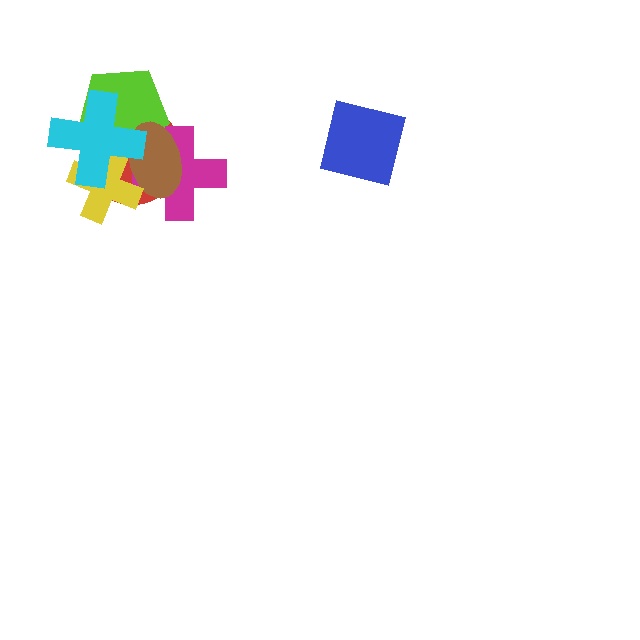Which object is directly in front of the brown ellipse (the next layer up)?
The yellow cross is directly in front of the brown ellipse.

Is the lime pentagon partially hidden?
Yes, it is partially covered by another shape.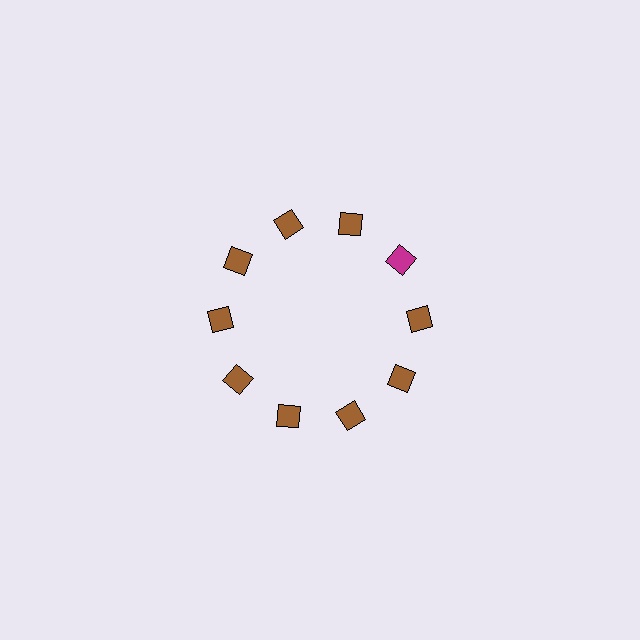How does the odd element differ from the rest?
It has a different color: magenta instead of brown.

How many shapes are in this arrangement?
There are 10 shapes arranged in a ring pattern.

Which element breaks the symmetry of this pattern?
The magenta square at roughly the 2 o'clock position breaks the symmetry. All other shapes are brown squares.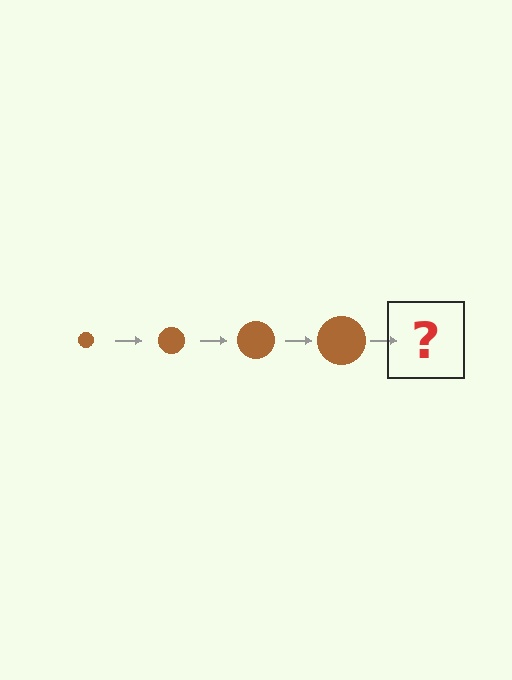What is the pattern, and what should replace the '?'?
The pattern is that the circle gets progressively larger each step. The '?' should be a brown circle, larger than the previous one.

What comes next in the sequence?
The next element should be a brown circle, larger than the previous one.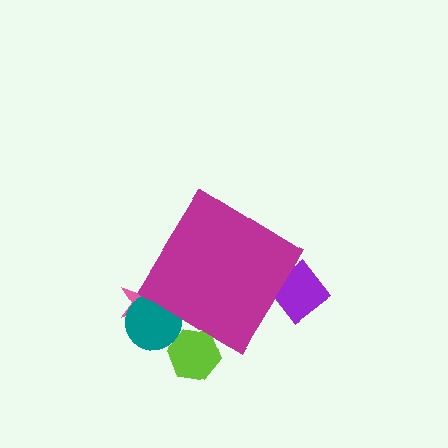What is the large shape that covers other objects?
A magenta diamond.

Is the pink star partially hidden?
Yes, the pink star is partially hidden behind the magenta diamond.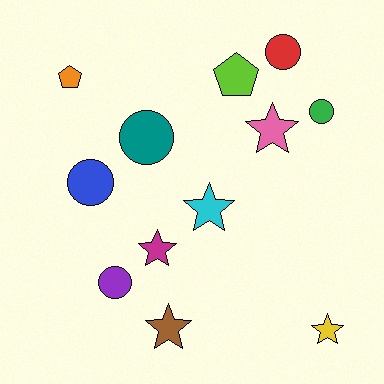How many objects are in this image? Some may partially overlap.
There are 12 objects.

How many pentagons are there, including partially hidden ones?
There are 2 pentagons.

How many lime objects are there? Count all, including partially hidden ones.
There is 1 lime object.